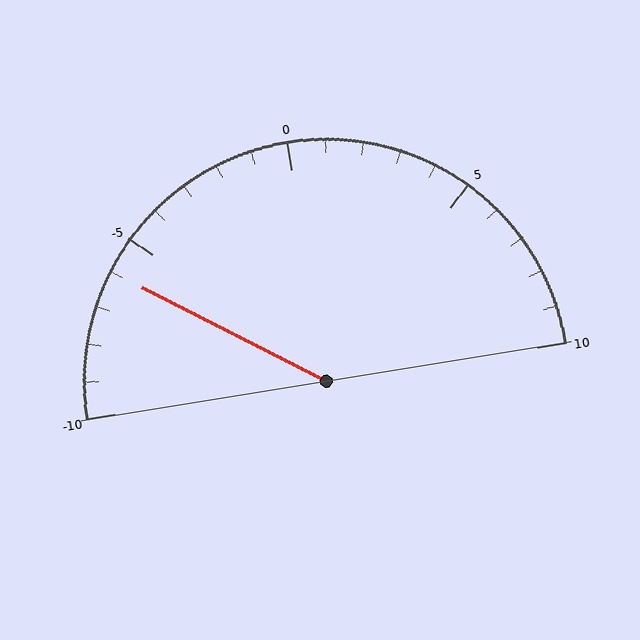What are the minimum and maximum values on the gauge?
The gauge ranges from -10 to 10.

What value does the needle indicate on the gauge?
The needle indicates approximately -6.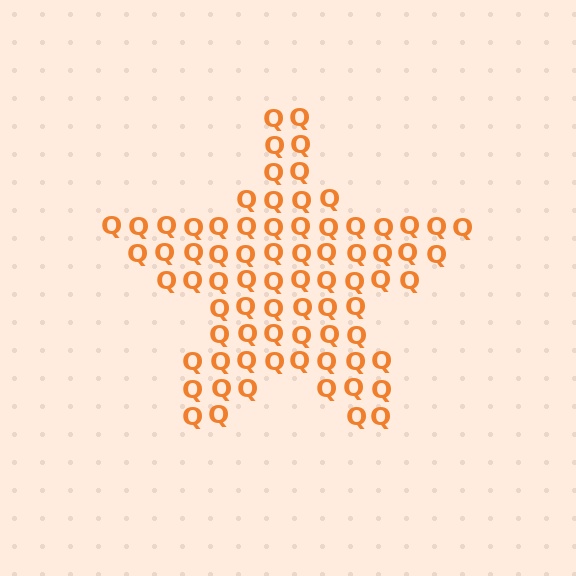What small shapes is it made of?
It is made of small letter Q's.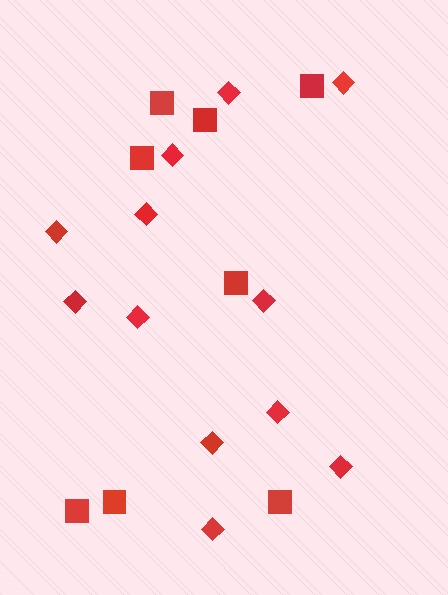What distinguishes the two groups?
There are 2 groups: one group of squares (8) and one group of diamonds (12).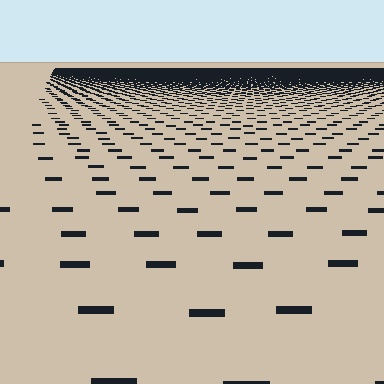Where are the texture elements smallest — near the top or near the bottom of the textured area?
Near the top.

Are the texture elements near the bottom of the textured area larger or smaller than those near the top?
Larger. Near the bottom, elements are closer to the viewer and appear at a bigger on-screen size.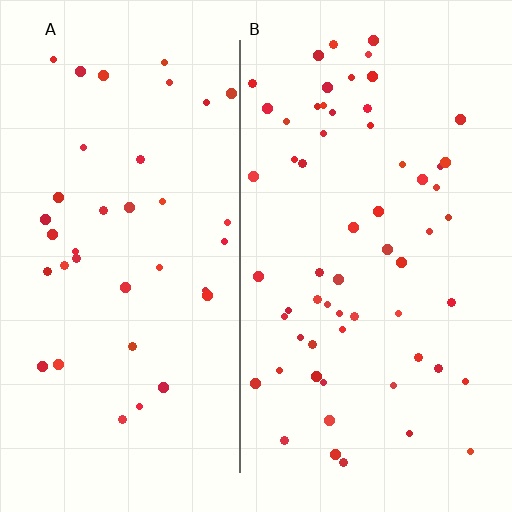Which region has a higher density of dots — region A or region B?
B (the right).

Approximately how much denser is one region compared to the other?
Approximately 1.7× — region B over region A.